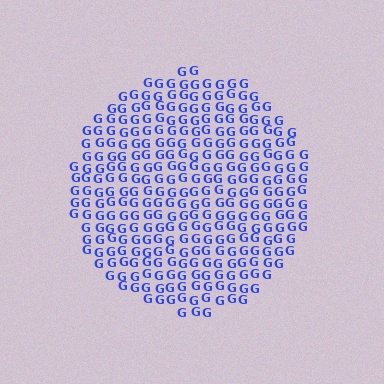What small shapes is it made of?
It is made of small letter G's.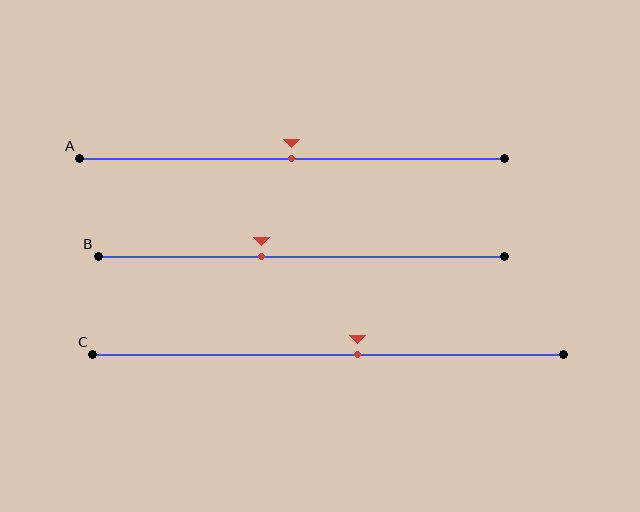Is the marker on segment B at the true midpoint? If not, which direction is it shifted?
No, the marker on segment B is shifted to the left by about 10% of the segment length.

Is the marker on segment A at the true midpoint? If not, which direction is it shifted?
Yes, the marker on segment A is at the true midpoint.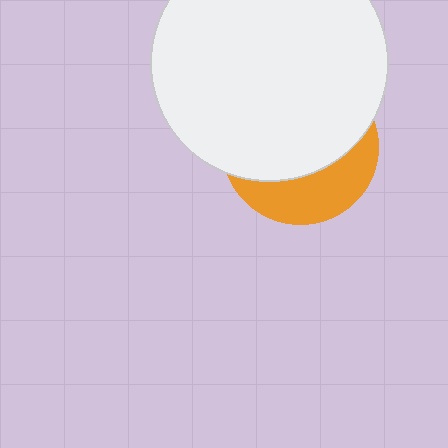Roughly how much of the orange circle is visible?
A small part of it is visible (roughly 34%).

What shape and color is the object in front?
The object in front is a white circle.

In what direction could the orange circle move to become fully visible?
The orange circle could move down. That would shift it out from behind the white circle entirely.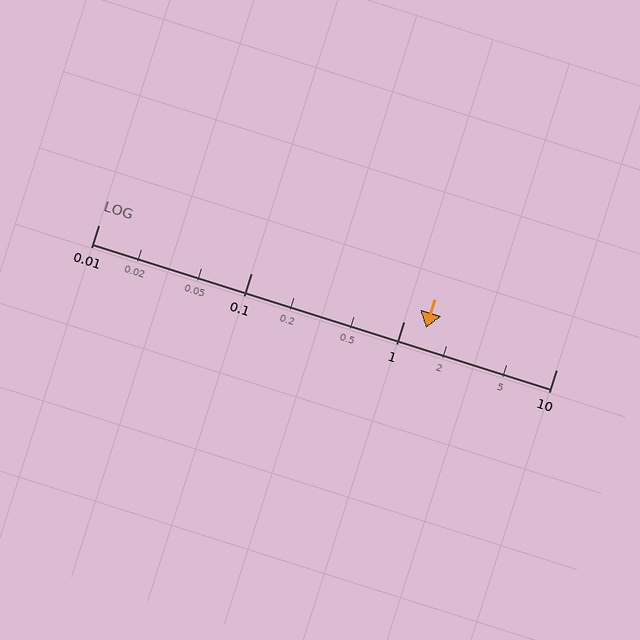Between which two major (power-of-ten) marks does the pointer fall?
The pointer is between 1 and 10.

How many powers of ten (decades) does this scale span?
The scale spans 3 decades, from 0.01 to 10.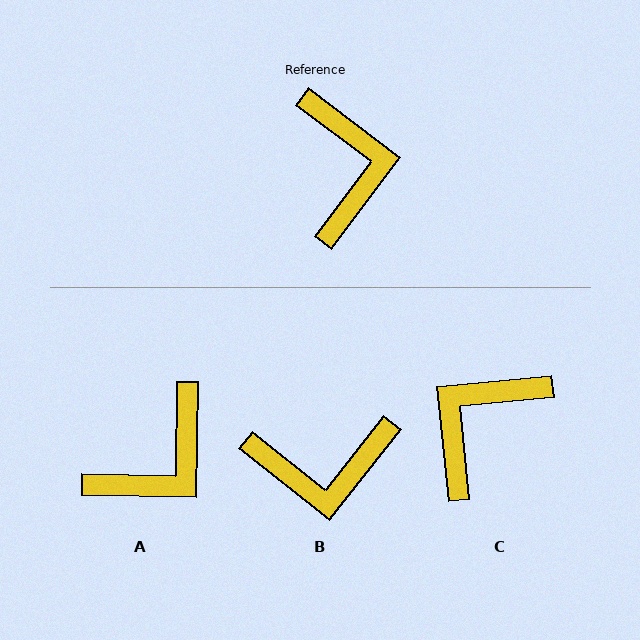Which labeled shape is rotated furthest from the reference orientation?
C, about 132 degrees away.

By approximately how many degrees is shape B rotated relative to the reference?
Approximately 91 degrees clockwise.